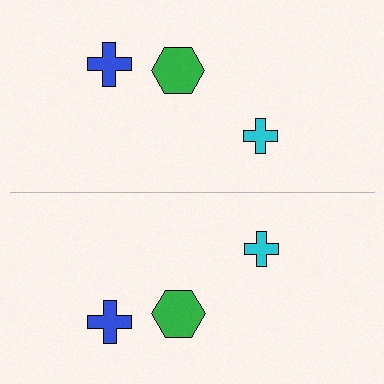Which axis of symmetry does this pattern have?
The pattern has a horizontal axis of symmetry running through the center of the image.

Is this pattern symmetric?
Yes, this pattern has bilateral (reflection) symmetry.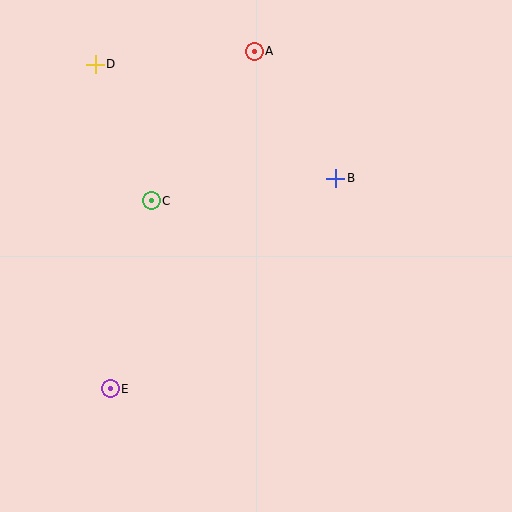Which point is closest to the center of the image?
Point B at (336, 178) is closest to the center.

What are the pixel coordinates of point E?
Point E is at (110, 389).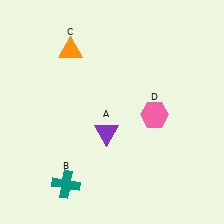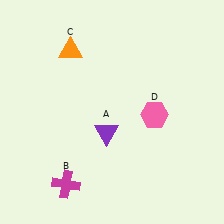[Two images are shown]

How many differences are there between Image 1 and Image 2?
There is 1 difference between the two images.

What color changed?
The cross (B) changed from teal in Image 1 to magenta in Image 2.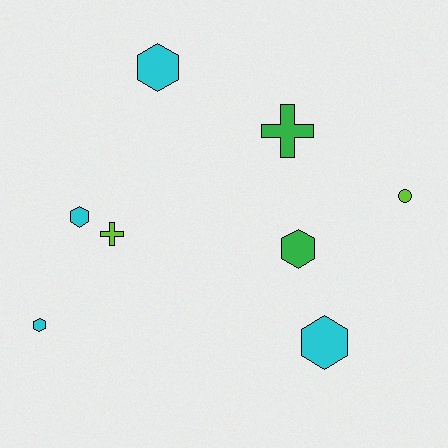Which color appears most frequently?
Cyan, with 4 objects.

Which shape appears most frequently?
Hexagon, with 5 objects.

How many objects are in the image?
There are 8 objects.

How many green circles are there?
There are no green circles.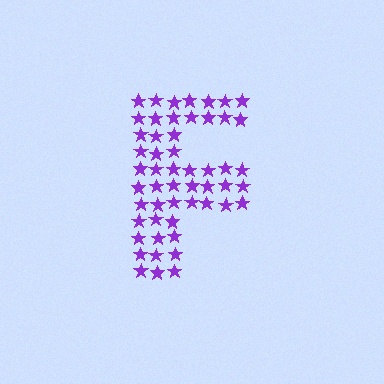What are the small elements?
The small elements are stars.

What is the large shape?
The large shape is the letter F.